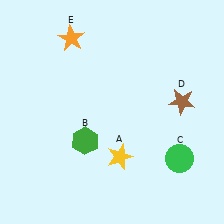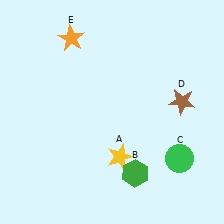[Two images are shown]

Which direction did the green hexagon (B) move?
The green hexagon (B) moved right.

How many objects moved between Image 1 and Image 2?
1 object moved between the two images.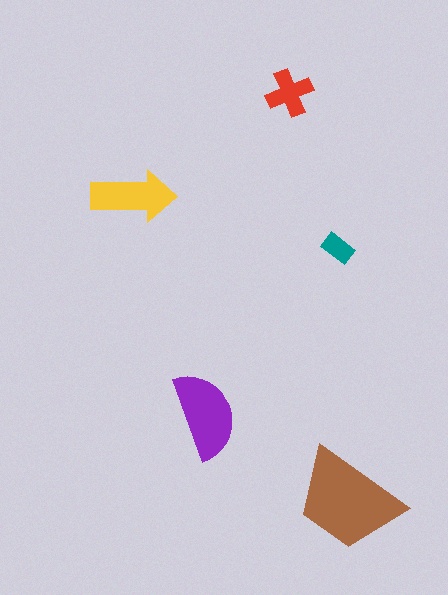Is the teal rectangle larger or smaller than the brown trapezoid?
Smaller.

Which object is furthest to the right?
The brown trapezoid is rightmost.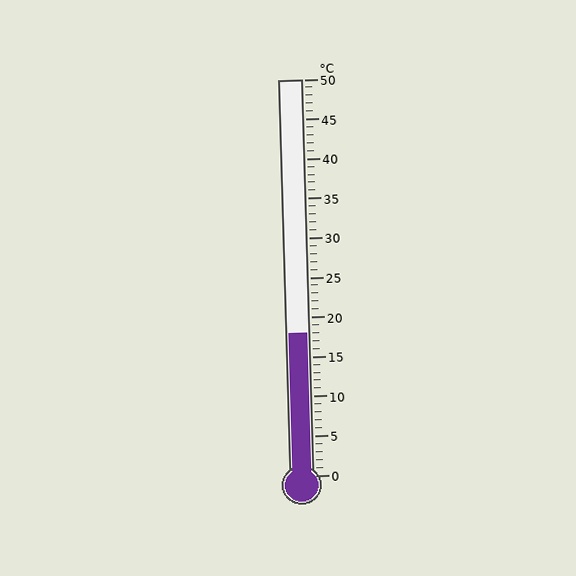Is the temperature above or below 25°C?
The temperature is below 25°C.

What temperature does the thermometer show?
The thermometer shows approximately 18°C.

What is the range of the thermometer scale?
The thermometer scale ranges from 0°C to 50°C.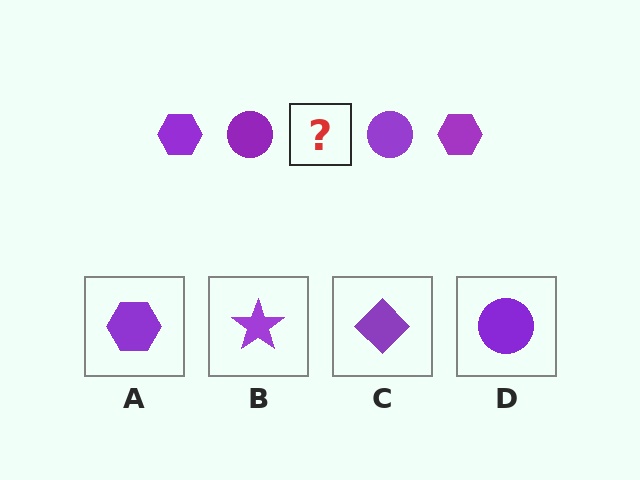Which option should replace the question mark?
Option A.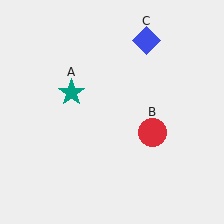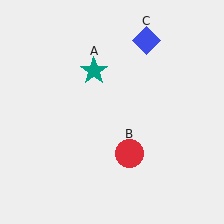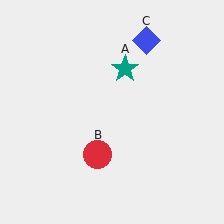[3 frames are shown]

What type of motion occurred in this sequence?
The teal star (object A), red circle (object B) rotated clockwise around the center of the scene.